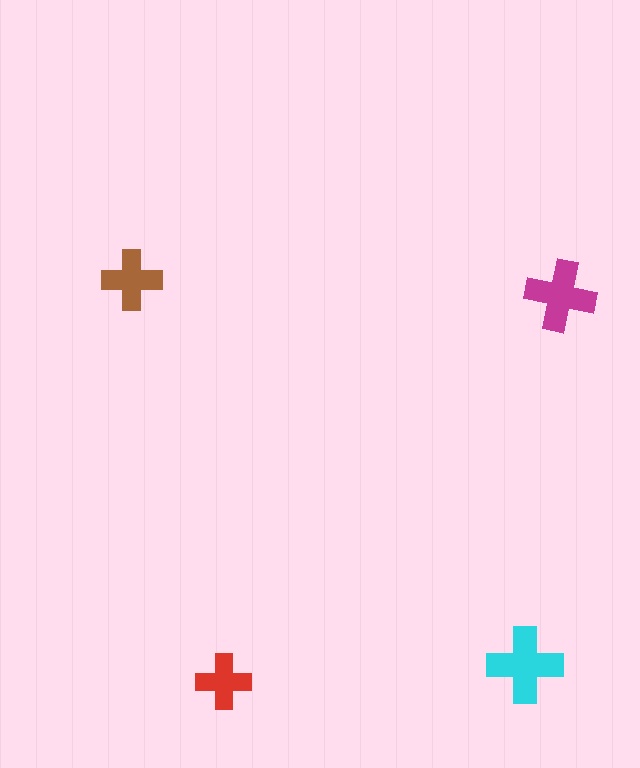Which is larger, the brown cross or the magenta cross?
The magenta one.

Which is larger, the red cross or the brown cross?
The brown one.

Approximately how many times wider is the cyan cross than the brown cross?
About 1.5 times wider.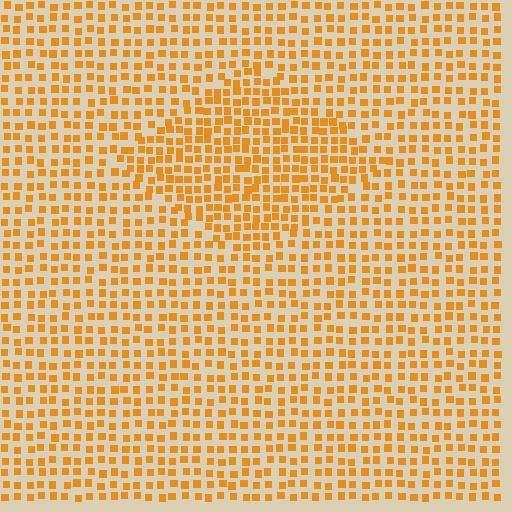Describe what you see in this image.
The image contains small orange elements arranged at two different densities. A diamond-shaped region is visible where the elements are more densely packed than the surrounding area.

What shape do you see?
I see a diamond.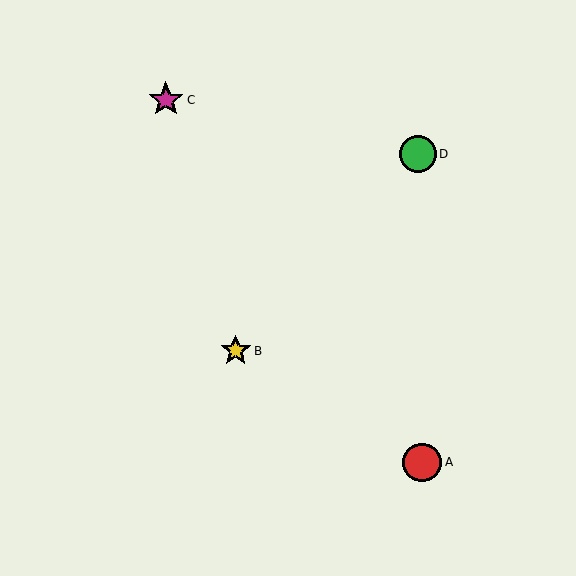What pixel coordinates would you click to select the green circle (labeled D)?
Click at (418, 154) to select the green circle D.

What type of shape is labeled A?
Shape A is a red circle.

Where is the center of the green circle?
The center of the green circle is at (418, 154).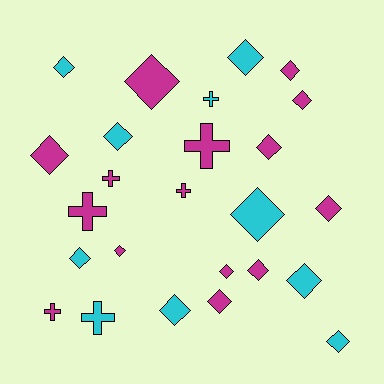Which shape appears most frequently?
Diamond, with 18 objects.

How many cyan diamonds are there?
There are 8 cyan diamonds.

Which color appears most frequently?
Magenta, with 15 objects.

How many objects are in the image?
There are 25 objects.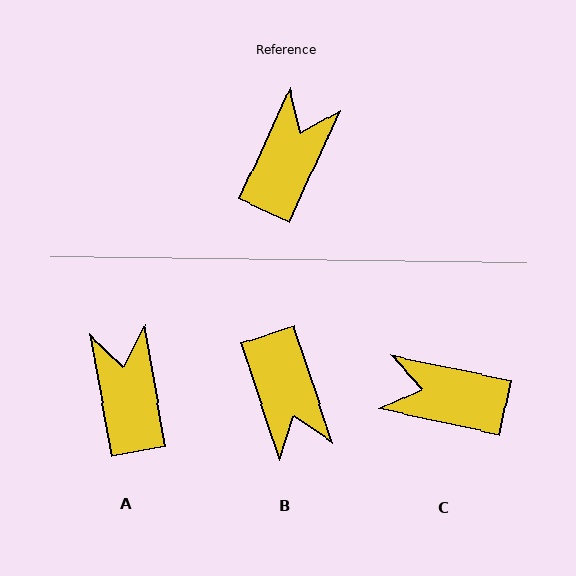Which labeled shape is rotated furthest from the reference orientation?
B, about 137 degrees away.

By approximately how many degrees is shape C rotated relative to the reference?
Approximately 103 degrees counter-clockwise.